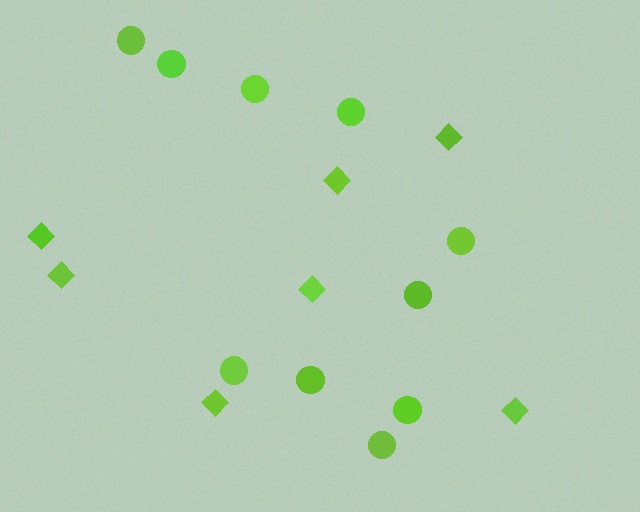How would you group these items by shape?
There are 2 groups: one group of diamonds (7) and one group of circles (10).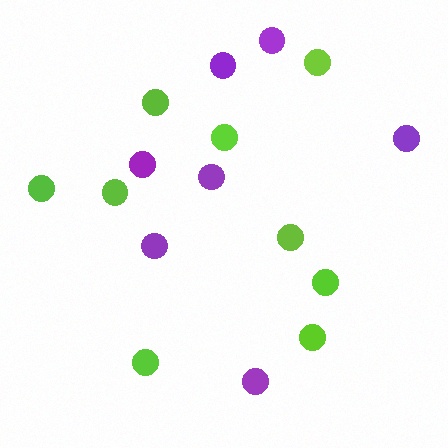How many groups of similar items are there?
There are 2 groups: one group of purple circles (7) and one group of lime circles (9).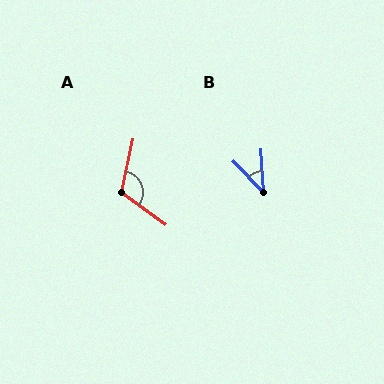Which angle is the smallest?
B, at approximately 40 degrees.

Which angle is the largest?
A, at approximately 113 degrees.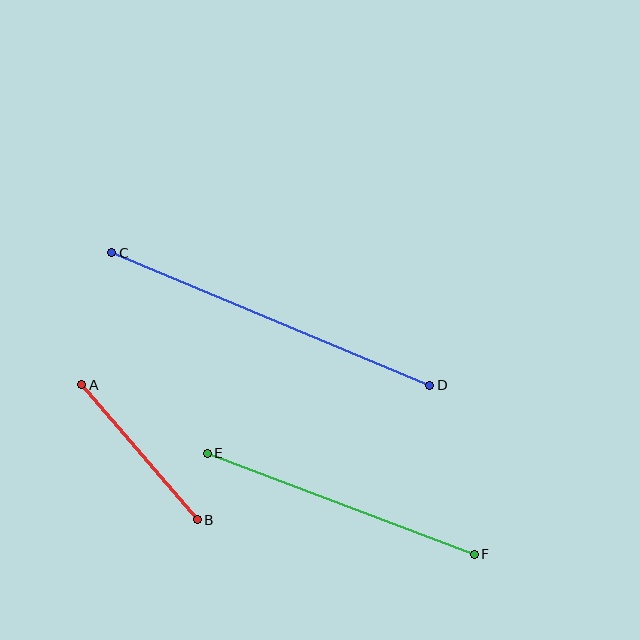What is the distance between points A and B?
The distance is approximately 178 pixels.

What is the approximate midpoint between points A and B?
The midpoint is at approximately (140, 452) pixels.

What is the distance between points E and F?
The distance is approximately 285 pixels.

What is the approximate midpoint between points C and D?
The midpoint is at approximately (271, 319) pixels.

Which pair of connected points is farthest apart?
Points C and D are farthest apart.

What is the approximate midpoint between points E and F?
The midpoint is at approximately (341, 504) pixels.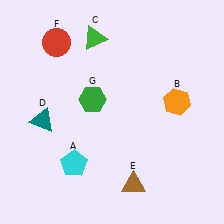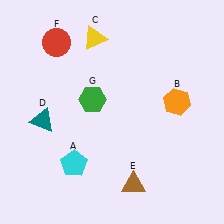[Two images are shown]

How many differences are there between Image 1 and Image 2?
There is 1 difference between the two images.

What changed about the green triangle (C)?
In Image 1, C is green. In Image 2, it changed to yellow.